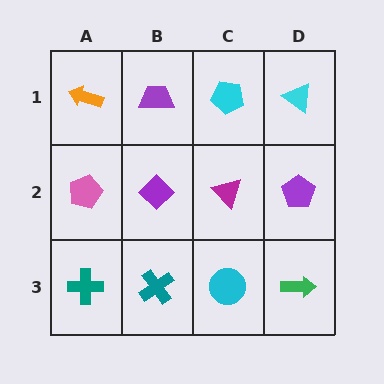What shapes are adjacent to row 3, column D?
A purple pentagon (row 2, column D), a cyan circle (row 3, column C).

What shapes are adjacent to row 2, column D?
A cyan triangle (row 1, column D), a green arrow (row 3, column D), a magenta triangle (row 2, column C).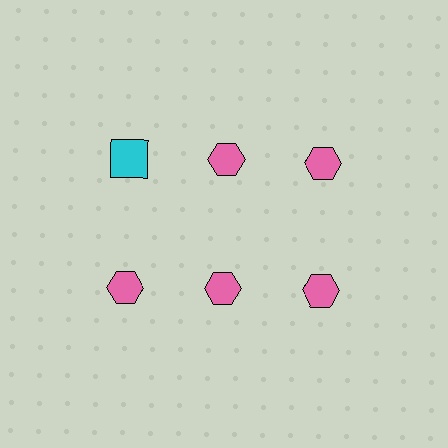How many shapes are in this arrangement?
There are 6 shapes arranged in a grid pattern.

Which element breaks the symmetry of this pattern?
The cyan square in the top row, leftmost column breaks the symmetry. All other shapes are pink hexagons.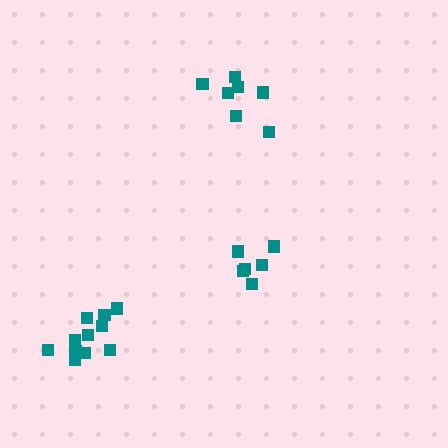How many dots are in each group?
Group 1: 11 dots, Group 2: 7 dots, Group 3: 6 dots (24 total).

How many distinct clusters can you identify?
There are 3 distinct clusters.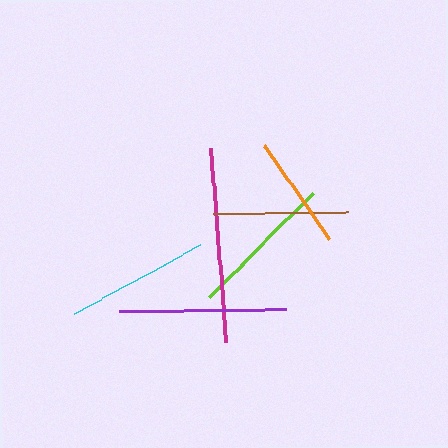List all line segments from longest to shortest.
From longest to shortest: magenta, purple, lime, cyan, brown, orange.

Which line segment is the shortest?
The orange line is the shortest at approximately 114 pixels.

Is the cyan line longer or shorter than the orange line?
The cyan line is longer than the orange line.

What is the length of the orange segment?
The orange segment is approximately 114 pixels long.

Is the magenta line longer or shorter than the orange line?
The magenta line is longer than the orange line.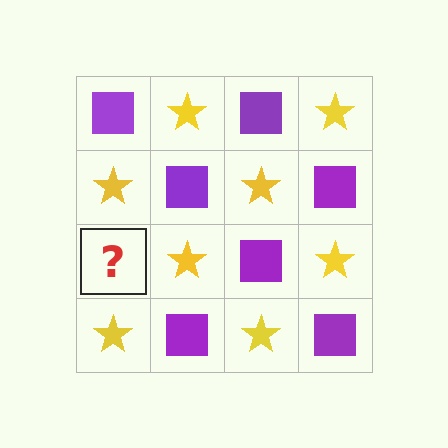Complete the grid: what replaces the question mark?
The question mark should be replaced with a purple square.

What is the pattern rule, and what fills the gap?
The rule is that it alternates purple square and yellow star in a checkerboard pattern. The gap should be filled with a purple square.